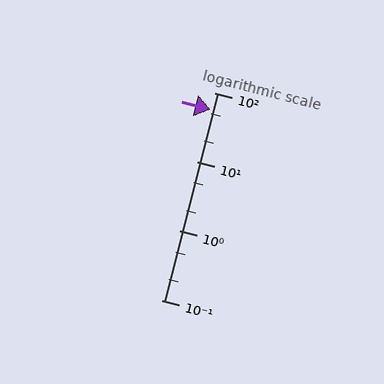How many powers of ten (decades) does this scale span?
The scale spans 3 decades, from 0.1 to 100.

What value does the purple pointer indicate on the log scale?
The pointer indicates approximately 57.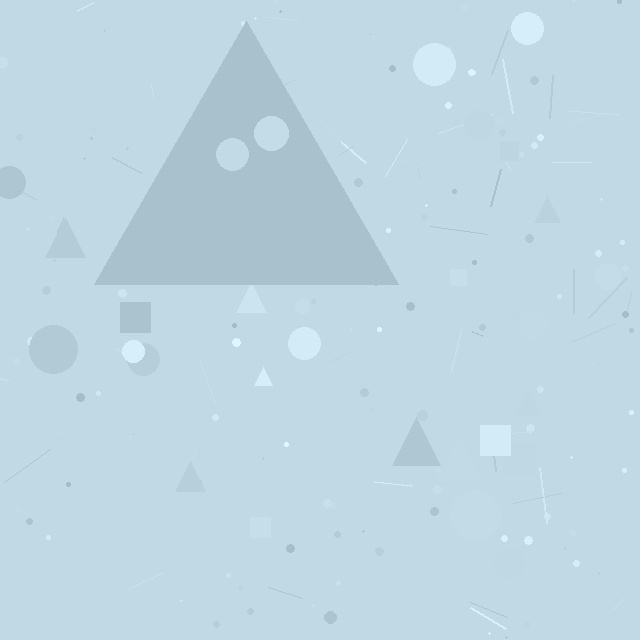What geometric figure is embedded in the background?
A triangle is embedded in the background.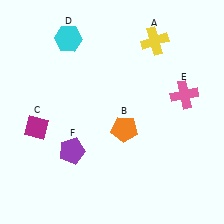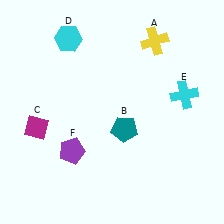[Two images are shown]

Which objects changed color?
B changed from orange to teal. E changed from pink to cyan.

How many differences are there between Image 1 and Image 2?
There are 2 differences between the two images.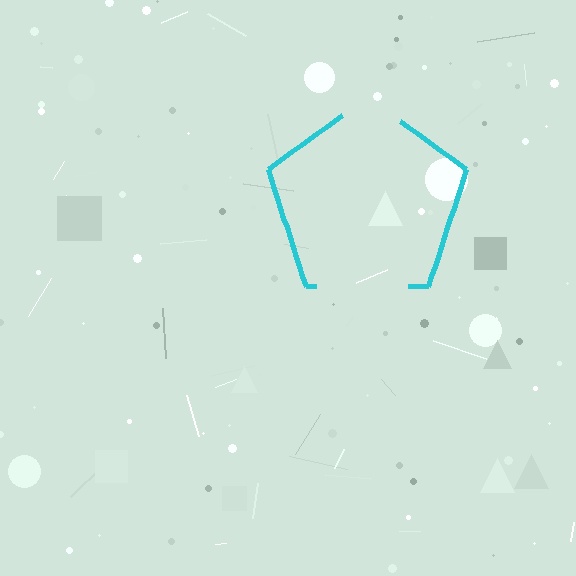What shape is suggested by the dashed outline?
The dashed outline suggests a pentagon.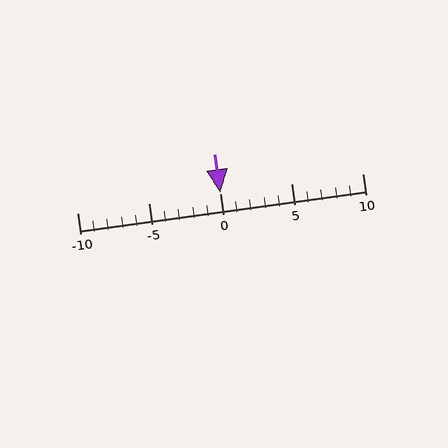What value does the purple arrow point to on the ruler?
The purple arrow points to approximately 0.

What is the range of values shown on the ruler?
The ruler shows values from -10 to 10.